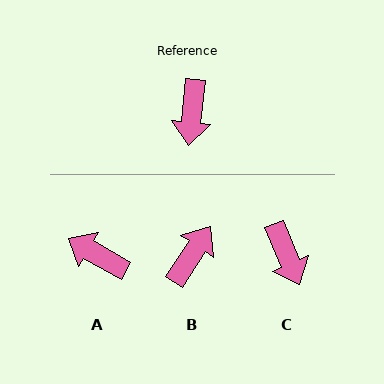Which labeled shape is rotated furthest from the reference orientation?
B, about 153 degrees away.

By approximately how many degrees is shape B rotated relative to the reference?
Approximately 153 degrees counter-clockwise.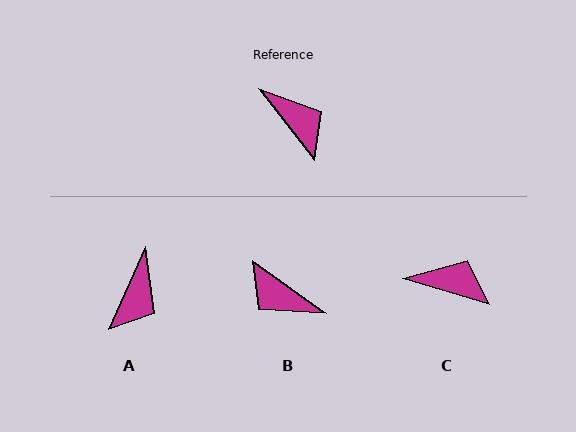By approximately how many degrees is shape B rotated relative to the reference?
Approximately 163 degrees clockwise.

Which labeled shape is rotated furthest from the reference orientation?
B, about 163 degrees away.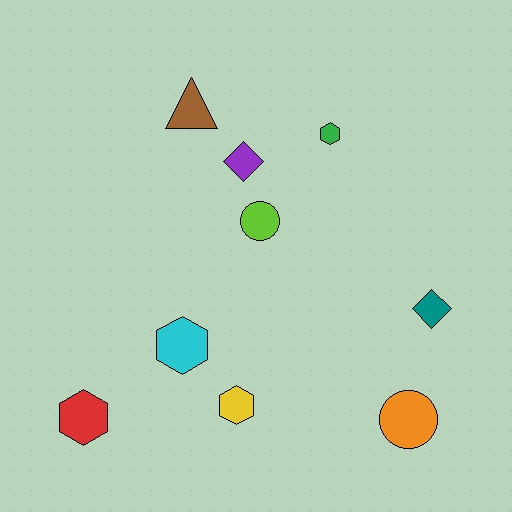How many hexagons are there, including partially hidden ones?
There are 4 hexagons.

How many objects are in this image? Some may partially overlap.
There are 9 objects.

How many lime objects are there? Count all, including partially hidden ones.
There is 1 lime object.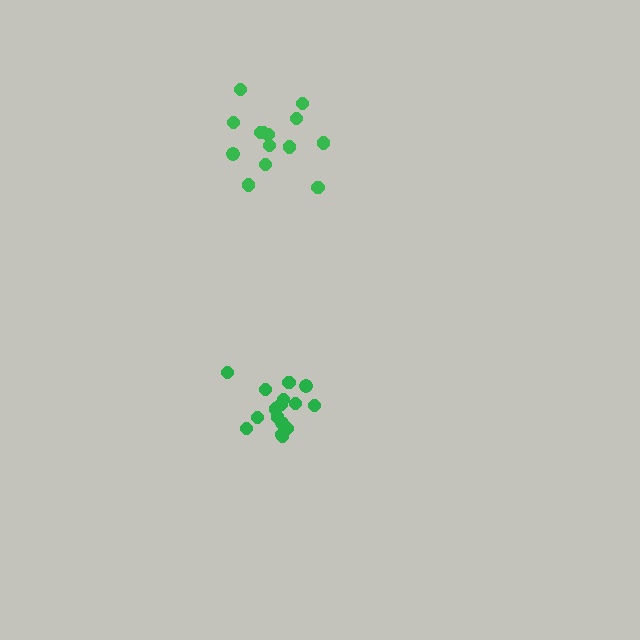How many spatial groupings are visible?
There are 2 spatial groupings.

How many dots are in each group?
Group 1: 17 dots, Group 2: 14 dots (31 total).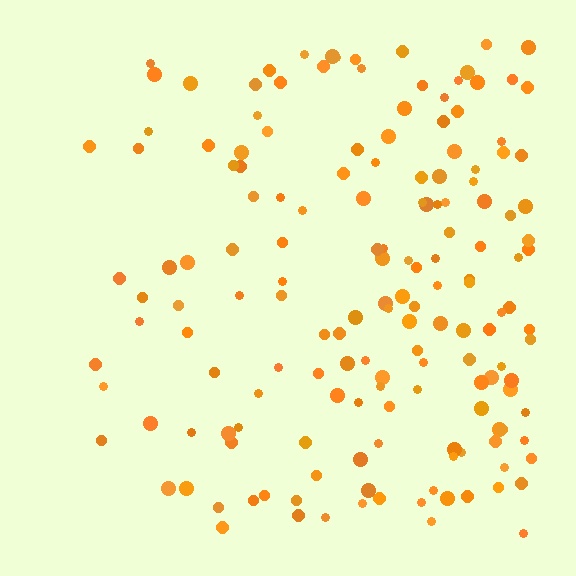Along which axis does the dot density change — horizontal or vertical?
Horizontal.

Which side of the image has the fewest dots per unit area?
The left.